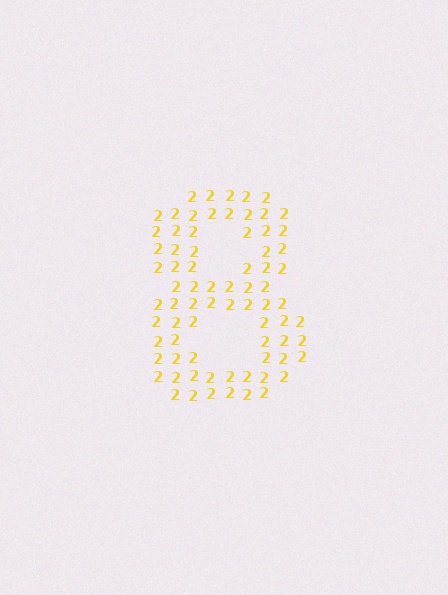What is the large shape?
The large shape is the digit 8.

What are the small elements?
The small elements are digit 2's.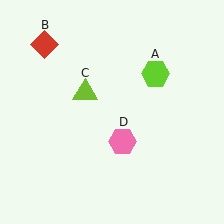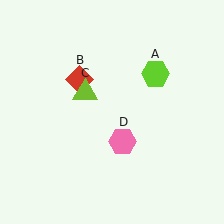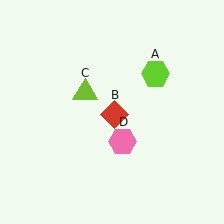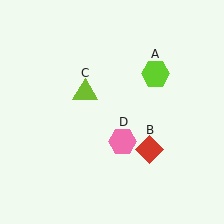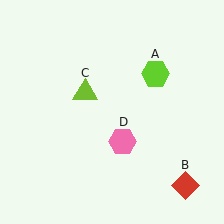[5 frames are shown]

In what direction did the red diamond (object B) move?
The red diamond (object B) moved down and to the right.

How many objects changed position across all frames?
1 object changed position: red diamond (object B).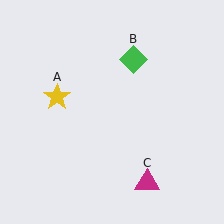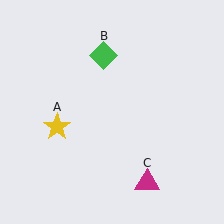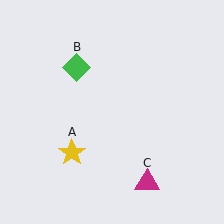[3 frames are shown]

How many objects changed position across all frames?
2 objects changed position: yellow star (object A), green diamond (object B).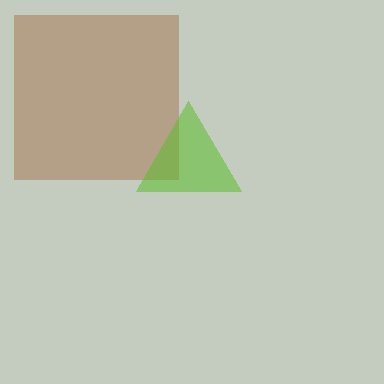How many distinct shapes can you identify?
There are 2 distinct shapes: a brown square, a lime triangle.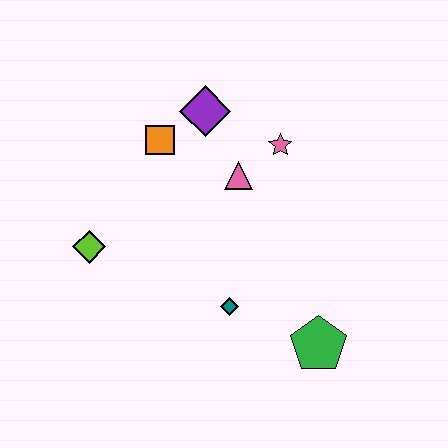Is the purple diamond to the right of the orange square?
Yes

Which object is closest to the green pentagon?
The teal diamond is closest to the green pentagon.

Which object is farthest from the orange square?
The green pentagon is farthest from the orange square.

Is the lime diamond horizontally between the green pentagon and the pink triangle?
No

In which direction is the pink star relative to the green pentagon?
The pink star is above the green pentagon.